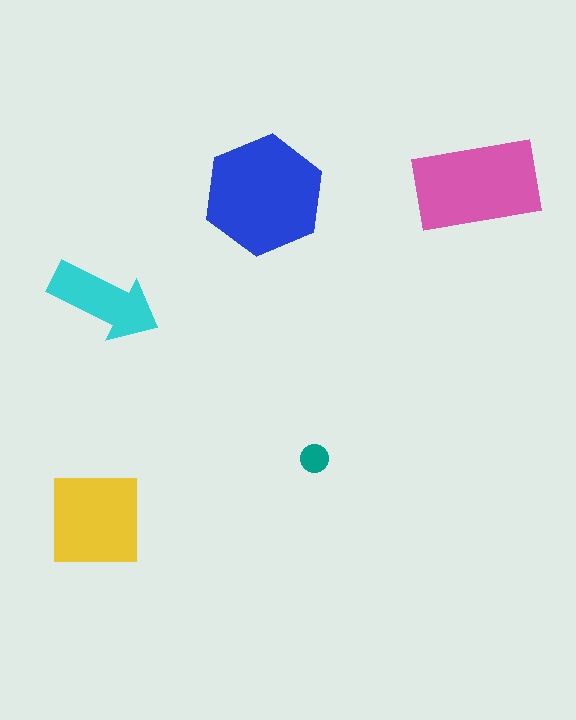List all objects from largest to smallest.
The blue hexagon, the pink rectangle, the yellow square, the cyan arrow, the teal circle.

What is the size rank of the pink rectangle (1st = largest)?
2nd.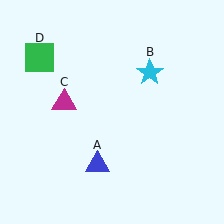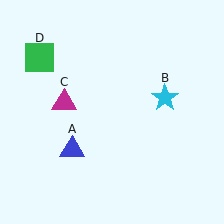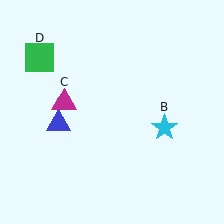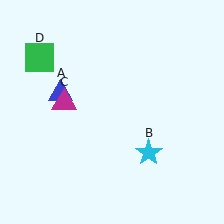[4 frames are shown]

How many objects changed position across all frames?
2 objects changed position: blue triangle (object A), cyan star (object B).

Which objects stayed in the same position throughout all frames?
Magenta triangle (object C) and green square (object D) remained stationary.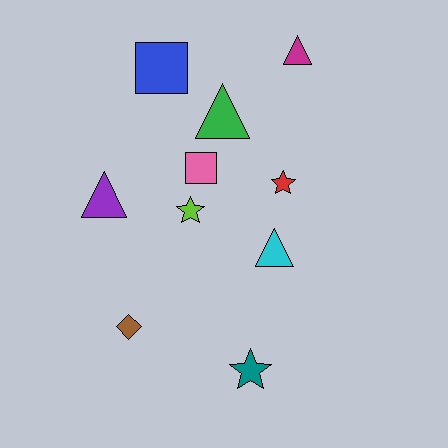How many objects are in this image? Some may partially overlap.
There are 10 objects.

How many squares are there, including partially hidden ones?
There are 2 squares.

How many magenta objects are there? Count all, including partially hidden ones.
There is 1 magenta object.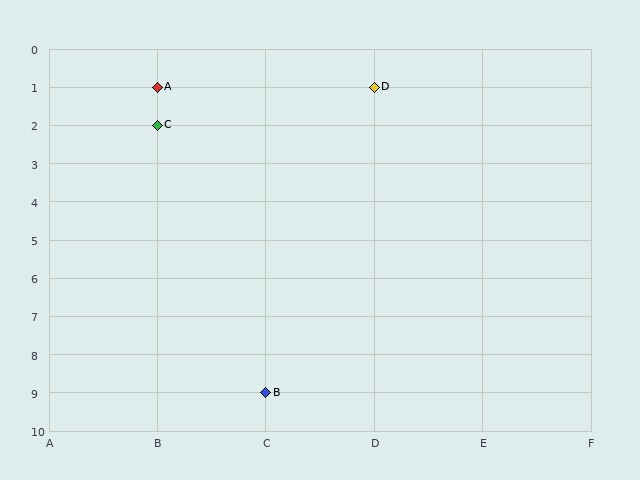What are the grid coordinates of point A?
Point A is at grid coordinates (B, 1).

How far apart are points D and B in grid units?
Points D and B are 1 column and 8 rows apart (about 8.1 grid units diagonally).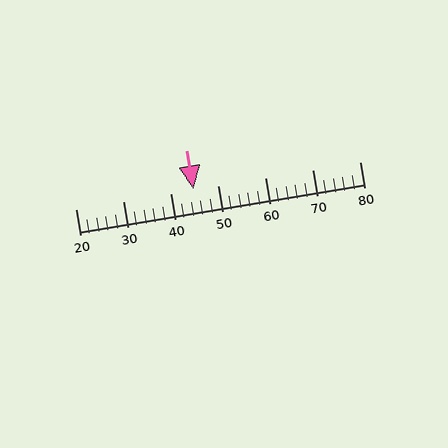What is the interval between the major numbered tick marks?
The major tick marks are spaced 10 units apart.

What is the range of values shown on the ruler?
The ruler shows values from 20 to 80.